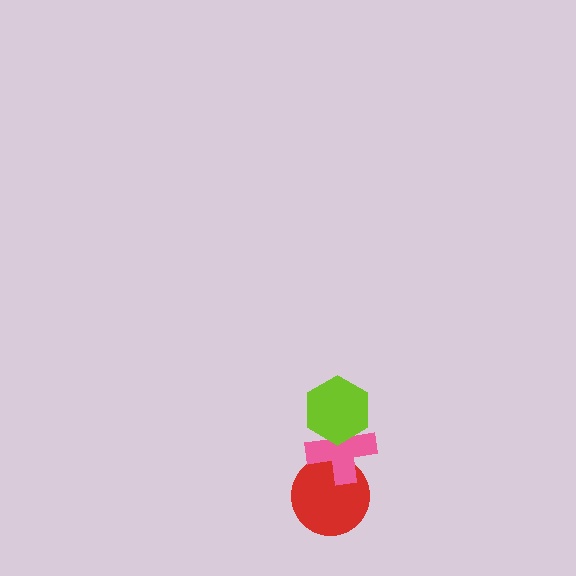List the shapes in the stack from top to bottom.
From top to bottom: the lime hexagon, the pink cross, the red circle.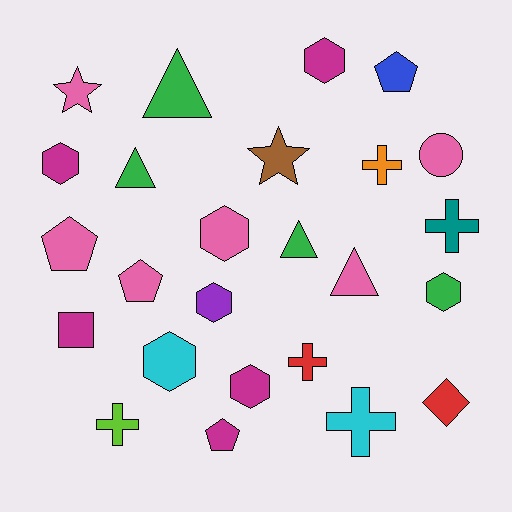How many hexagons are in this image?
There are 7 hexagons.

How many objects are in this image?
There are 25 objects.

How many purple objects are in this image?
There is 1 purple object.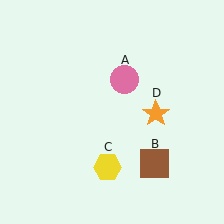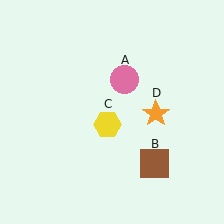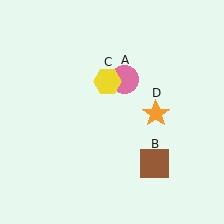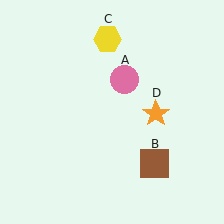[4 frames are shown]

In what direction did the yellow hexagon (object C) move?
The yellow hexagon (object C) moved up.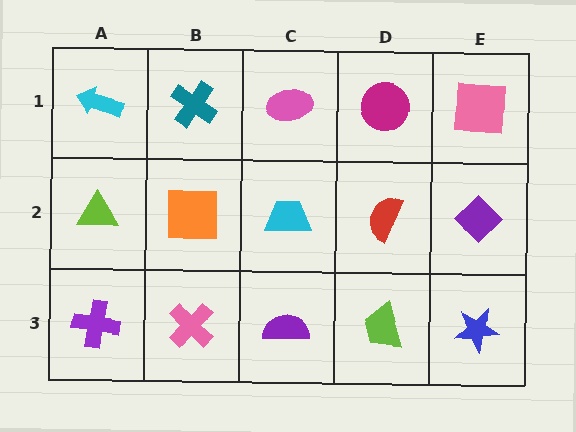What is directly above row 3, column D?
A red semicircle.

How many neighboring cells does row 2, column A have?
3.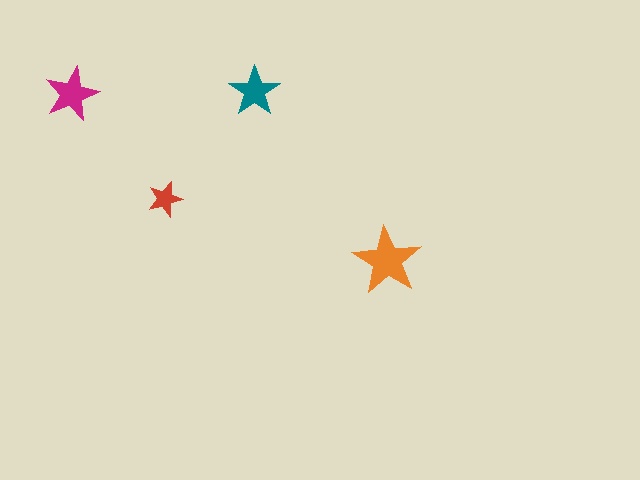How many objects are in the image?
There are 4 objects in the image.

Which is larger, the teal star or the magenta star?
The magenta one.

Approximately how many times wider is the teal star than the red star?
About 1.5 times wider.